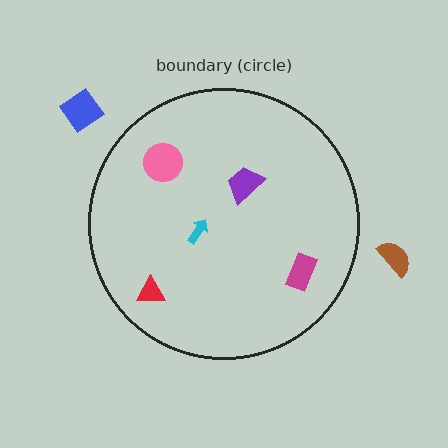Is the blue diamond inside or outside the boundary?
Outside.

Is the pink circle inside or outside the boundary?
Inside.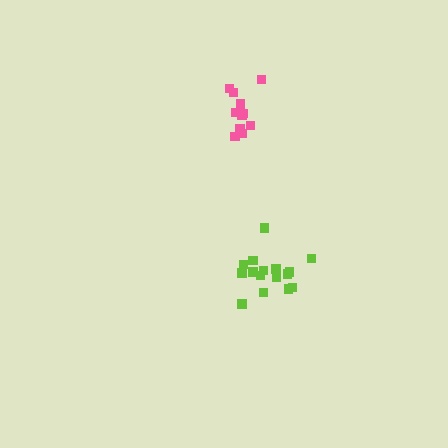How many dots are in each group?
Group 1: 16 dots, Group 2: 11 dots (27 total).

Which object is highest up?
The pink cluster is topmost.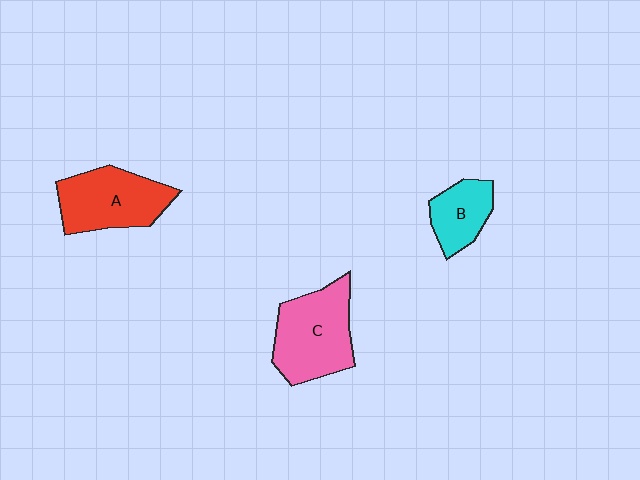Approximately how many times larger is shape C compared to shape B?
Approximately 1.8 times.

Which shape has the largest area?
Shape C (pink).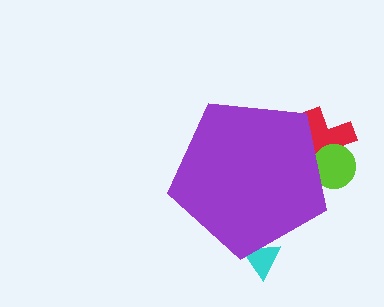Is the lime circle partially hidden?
Yes, the lime circle is partially hidden behind the purple pentagon.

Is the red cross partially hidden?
Yes, the red cross is partially hidden behind the purple pentagon.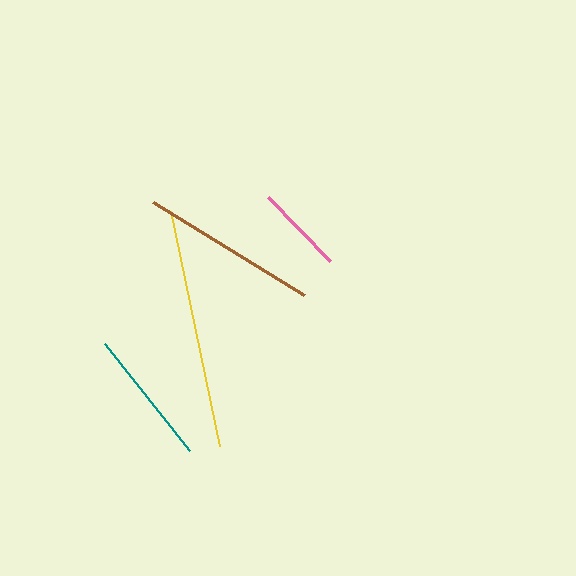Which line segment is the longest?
The yellow line is the longest at approximately 240 pixels.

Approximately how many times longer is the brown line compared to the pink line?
The brown line is approximately 2.0 times the length of the pink line.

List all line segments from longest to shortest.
From longest to shortest: yellow, brown, teal, pink.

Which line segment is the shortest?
The pink line is the shortest at approximately 90 pixels.